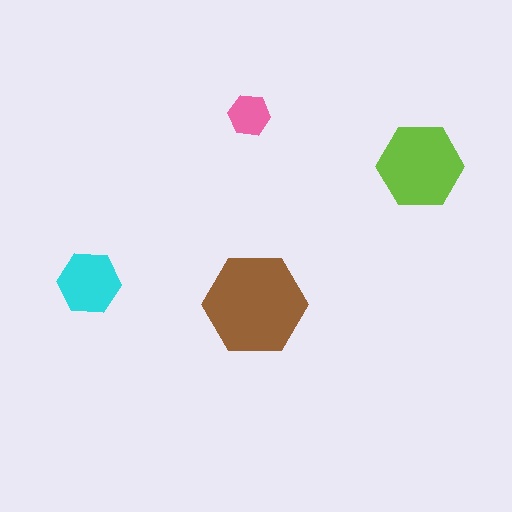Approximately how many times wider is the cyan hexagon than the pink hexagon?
About 1.5 times wider.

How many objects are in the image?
There are 4 objects in the image.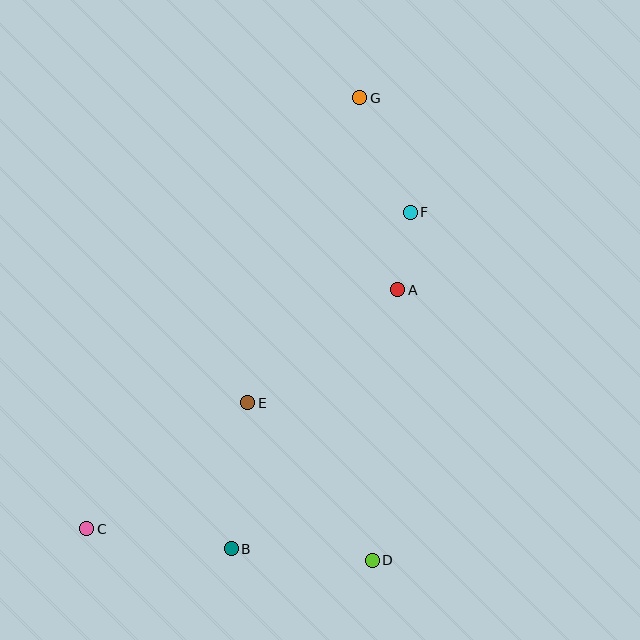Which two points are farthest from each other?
Points C and G are farthest from each other.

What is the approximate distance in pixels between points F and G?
The distance between F and G is approximately 125 pixels.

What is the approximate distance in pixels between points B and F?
The distance between B and F is approximately 381 pixels.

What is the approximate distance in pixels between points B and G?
The distance between B and G is approximately 469 pixels.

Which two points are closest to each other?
Points A and F are closest to each other.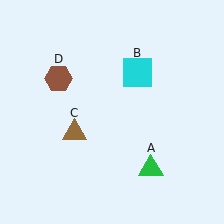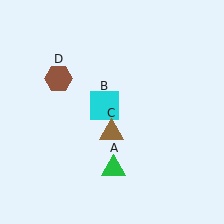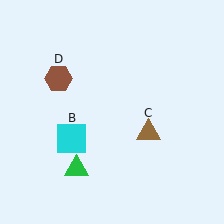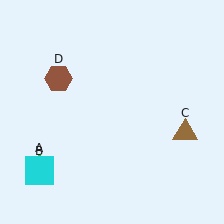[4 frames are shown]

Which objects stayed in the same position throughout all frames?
Brown hexagon (object D) remained stationary.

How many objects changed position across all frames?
3 objects changed position: green triangle (object A), cyan square (object B), brown triangle (object C).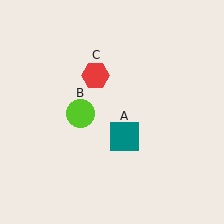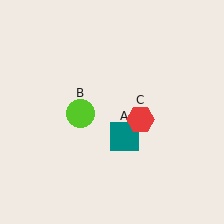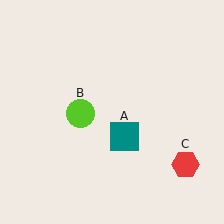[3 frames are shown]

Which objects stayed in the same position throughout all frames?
Teal square (object A) and lime circle (object B) remained stationary.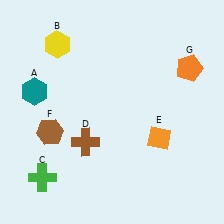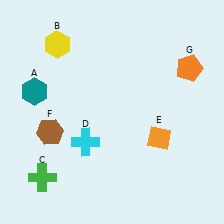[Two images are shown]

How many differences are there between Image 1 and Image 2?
There is 1 difference between the two images.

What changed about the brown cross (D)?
In Image 1, D is brown. In Image 2, it changed to cyan.